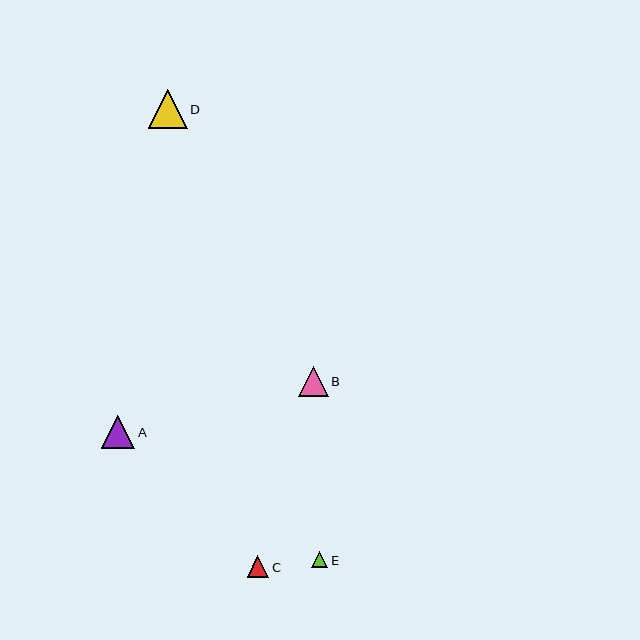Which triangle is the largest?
Triangle D is the largest with a size of approximately 39 pixels.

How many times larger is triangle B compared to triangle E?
Triangle B is approximately 1.8 times the size of triangle E.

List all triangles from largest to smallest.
From largest to smallest: D, A, B, C, E.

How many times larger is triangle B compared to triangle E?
Triangle B is approximately 1.8 times the size of triangle E.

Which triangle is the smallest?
Triangle E is the smallest with a size of approximately 17 pixels.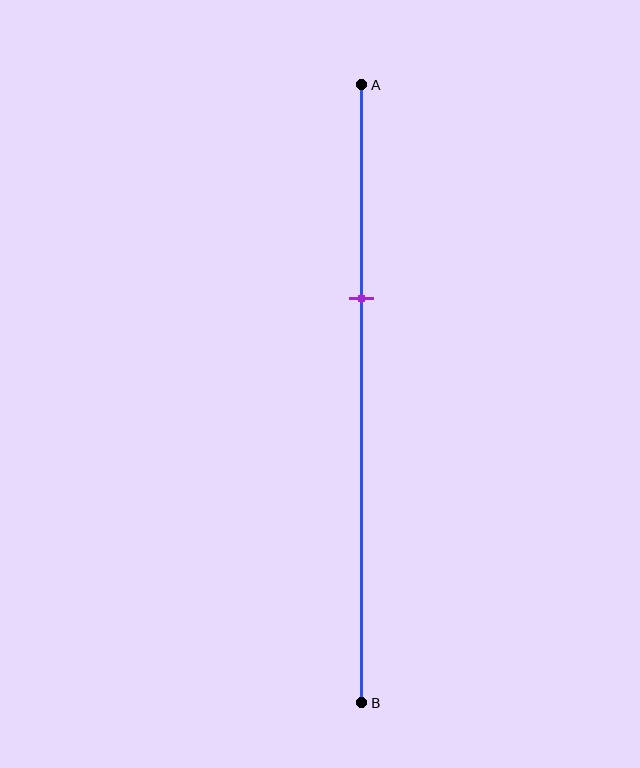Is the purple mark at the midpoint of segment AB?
No, the mark is at about 35% from A, not at the 50% midpoint.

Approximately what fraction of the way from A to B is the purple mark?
The purple mark is approximately 35% of the way from A to B.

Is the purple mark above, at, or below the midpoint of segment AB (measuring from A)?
The purple mark is above the midpoint of segment AB.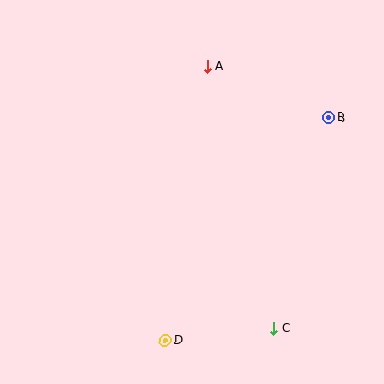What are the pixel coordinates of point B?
Point B is at (329, 117).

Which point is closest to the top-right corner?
Point B is closest to the top-right corner.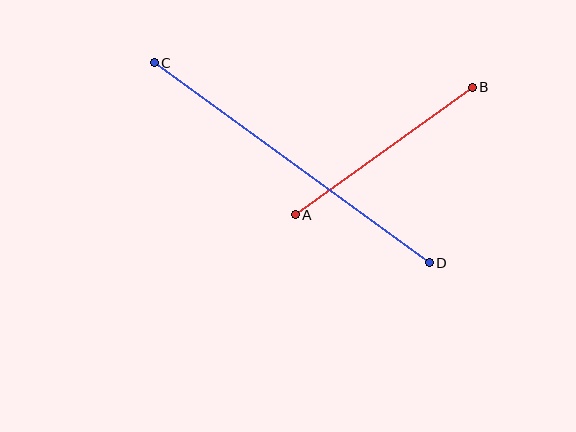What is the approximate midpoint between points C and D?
The midpoint is at approximately (292, 163) pixels.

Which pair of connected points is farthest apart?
Points C and D are farthest apart.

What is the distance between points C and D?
The distance is approximately 340 pixels.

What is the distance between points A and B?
The distance is approximately 218 pixels.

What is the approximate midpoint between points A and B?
The midpoint is at approximately (384, 151) pixels.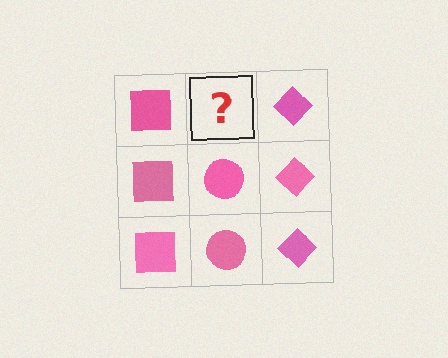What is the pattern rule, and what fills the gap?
The rule is that each column has a consistent shape. The gap should be filled with a pink circle.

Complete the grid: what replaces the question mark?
The question mark should be replaced with a pink circle.